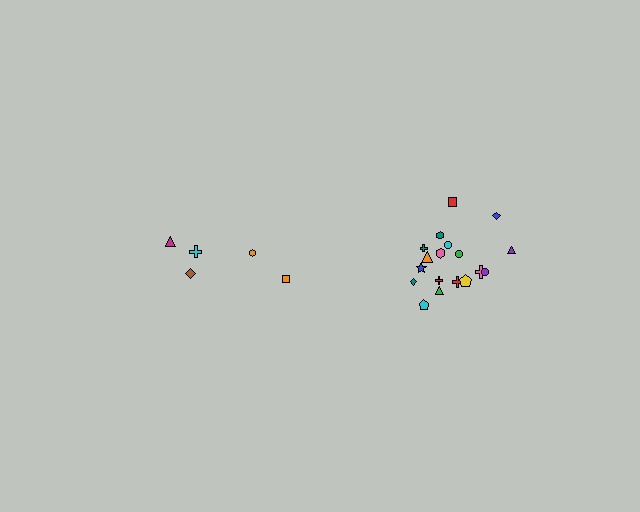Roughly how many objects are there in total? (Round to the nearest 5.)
Roughly 25 objects in total.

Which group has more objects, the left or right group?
The right group.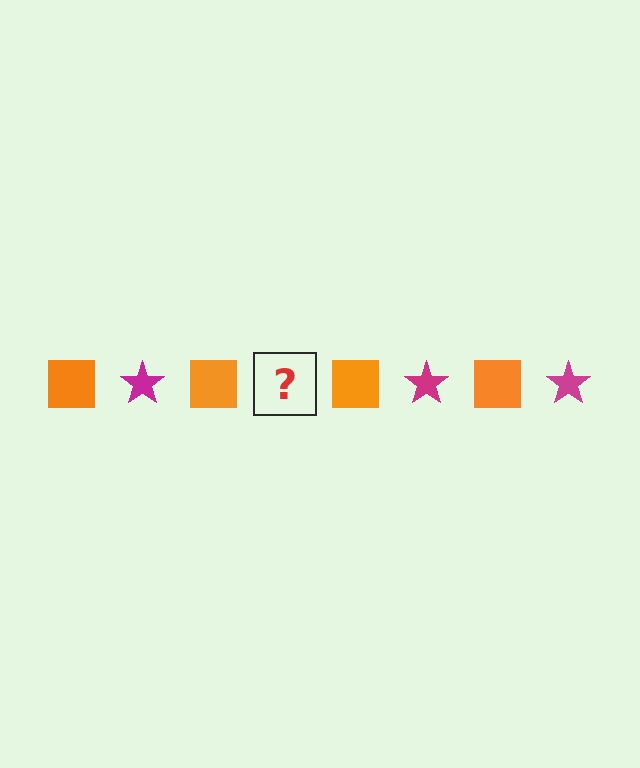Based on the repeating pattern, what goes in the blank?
The blank should be a magenta star.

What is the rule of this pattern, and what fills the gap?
The rule is that the pattern alternates between orange square and magenta star. The gap should be filled with a magenta star.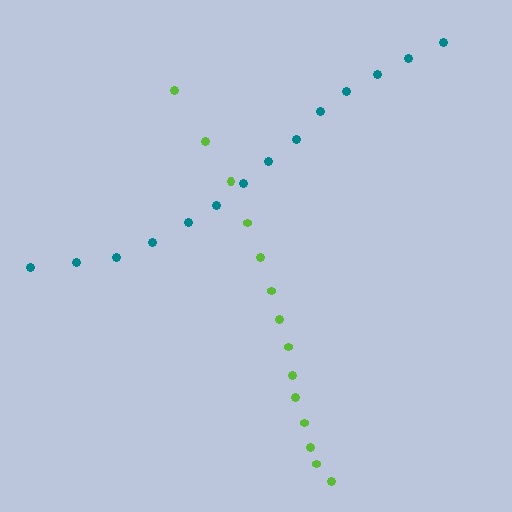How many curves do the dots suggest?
There are 2 distinct paths.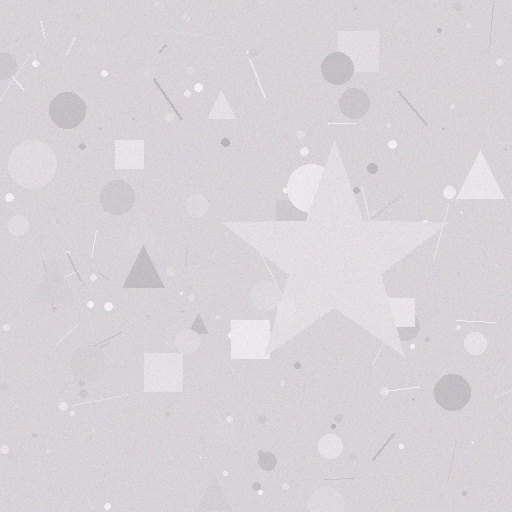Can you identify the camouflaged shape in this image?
The camouflaged shape is a star.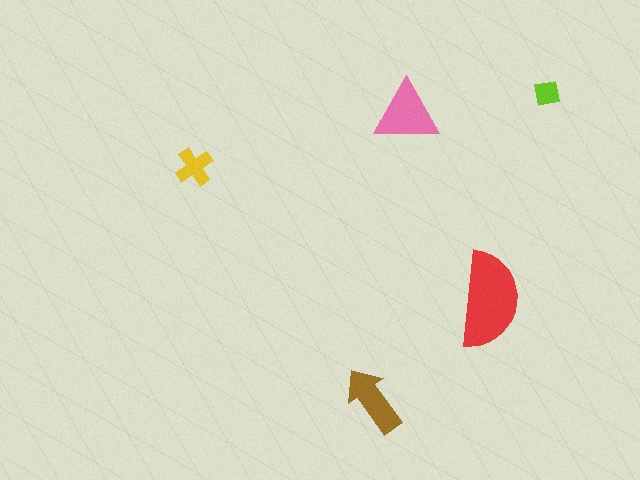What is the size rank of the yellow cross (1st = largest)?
4th.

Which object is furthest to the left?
The yellow cross is leftmost.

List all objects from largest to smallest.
The red semicircle, the pink triangle, the brown arrow, the yellow cross, the lime square.